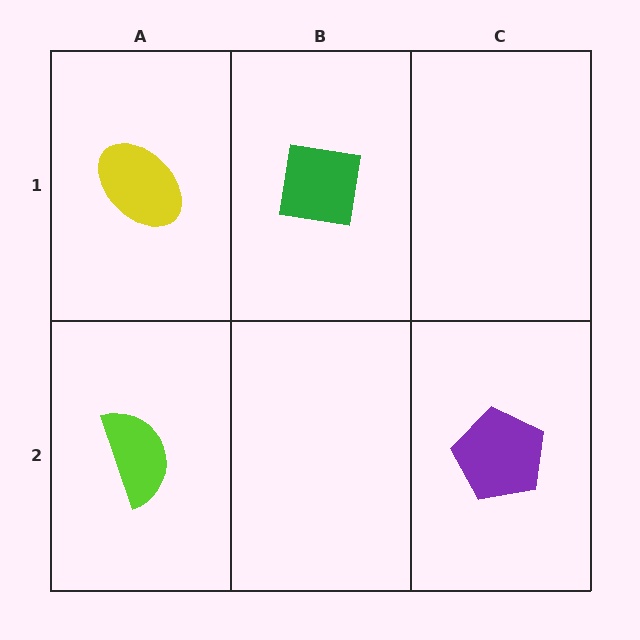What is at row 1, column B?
A green square.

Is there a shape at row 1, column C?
No, that cell is empty.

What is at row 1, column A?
A yellow ellipse.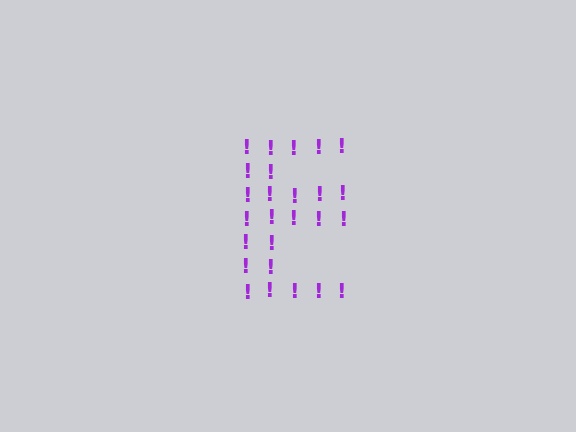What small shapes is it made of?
It is made of small exclamation marks.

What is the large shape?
The large shape is the letter E.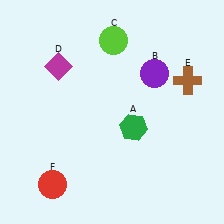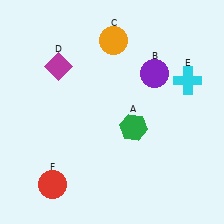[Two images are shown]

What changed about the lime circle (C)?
In Image 1, C is lime. In Image 2, it changed to orange.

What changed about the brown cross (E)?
In Image 1, E is brown. In Image 2, it changed to cyan.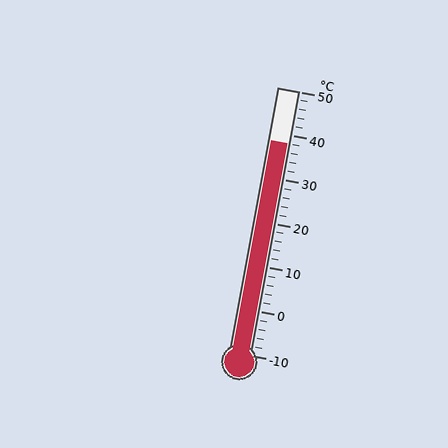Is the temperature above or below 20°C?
The temperature is above 20°C.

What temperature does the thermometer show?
The thermometer shows approximately 38°C.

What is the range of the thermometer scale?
The thermometer scale ranges from -10°C to 50°C.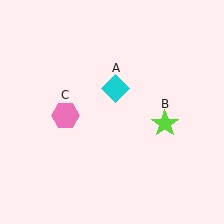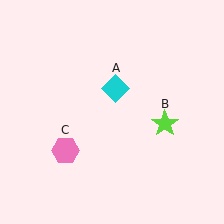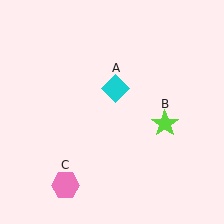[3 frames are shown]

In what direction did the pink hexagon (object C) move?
The pink hexagon (object C) moved down.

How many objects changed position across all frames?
1 object changed position: pink hexagon (object C).